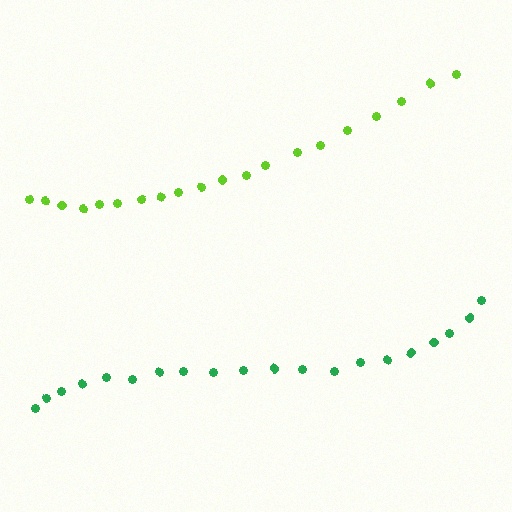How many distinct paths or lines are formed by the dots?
There are 2 distinct paths.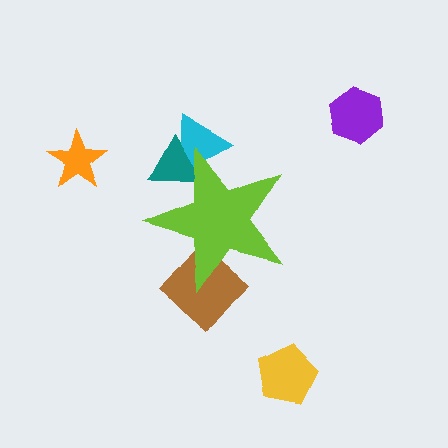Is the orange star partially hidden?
No, the orange star is fully visible.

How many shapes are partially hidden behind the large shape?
3 shapes are partially hidden.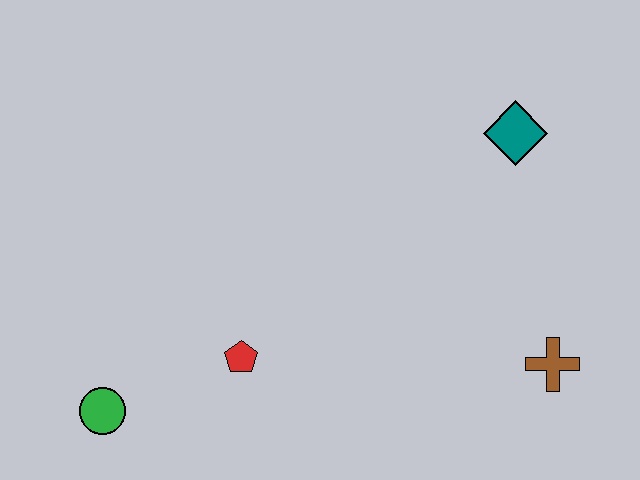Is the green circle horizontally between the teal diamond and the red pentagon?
No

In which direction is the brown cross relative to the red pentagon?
The brown cross is to the right of the red pentagon.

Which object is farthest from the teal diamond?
The green circle is farthest from the teal diamond.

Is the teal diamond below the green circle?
No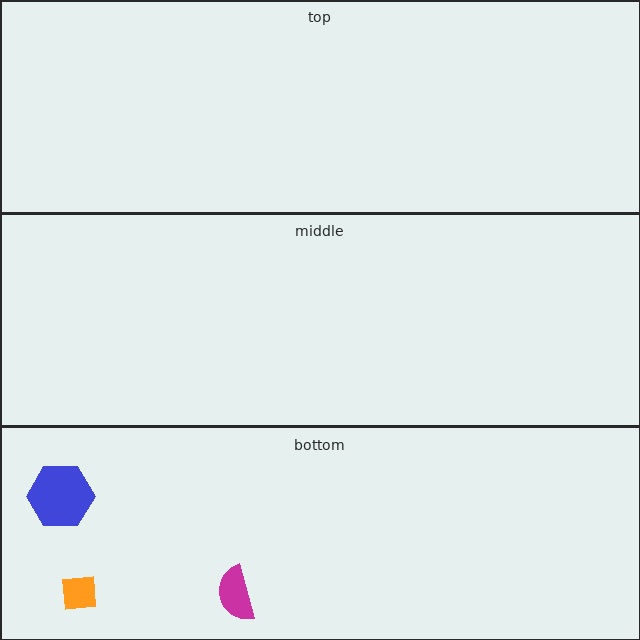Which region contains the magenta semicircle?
The bottom region.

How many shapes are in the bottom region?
3.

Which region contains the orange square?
The bottom region.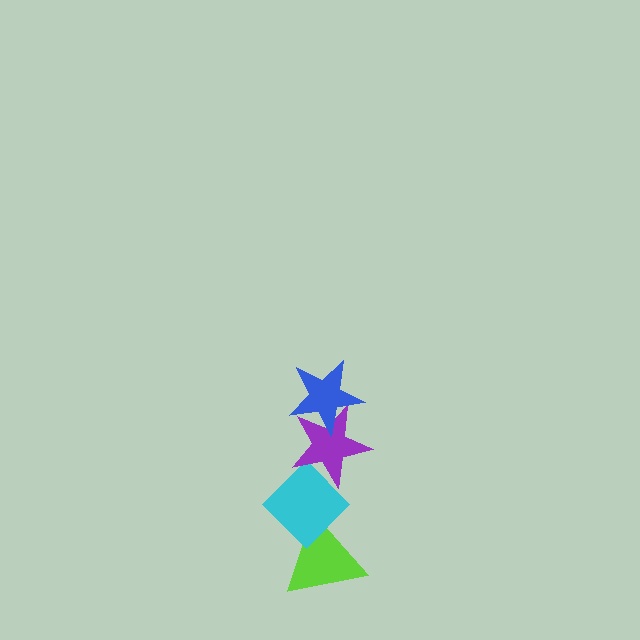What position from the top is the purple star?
The purple star is 2nd from the top.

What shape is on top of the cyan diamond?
The purple star is on top of the cyan diamond.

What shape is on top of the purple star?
The blue star is on top of the purple star.